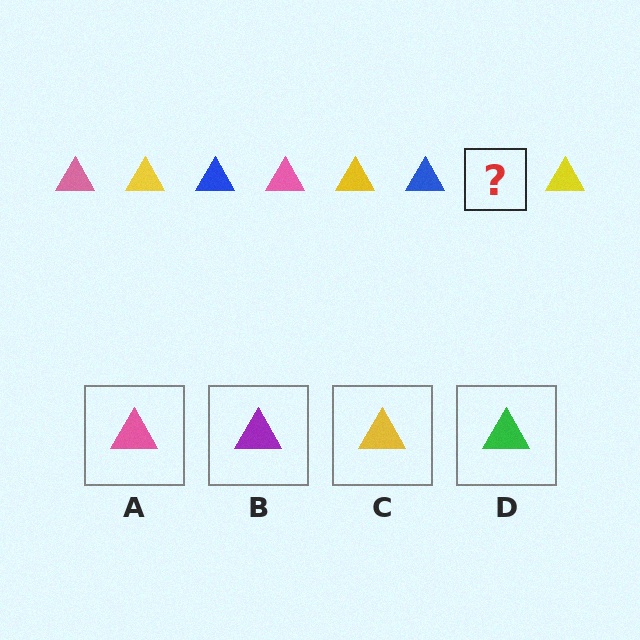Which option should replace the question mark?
Option A.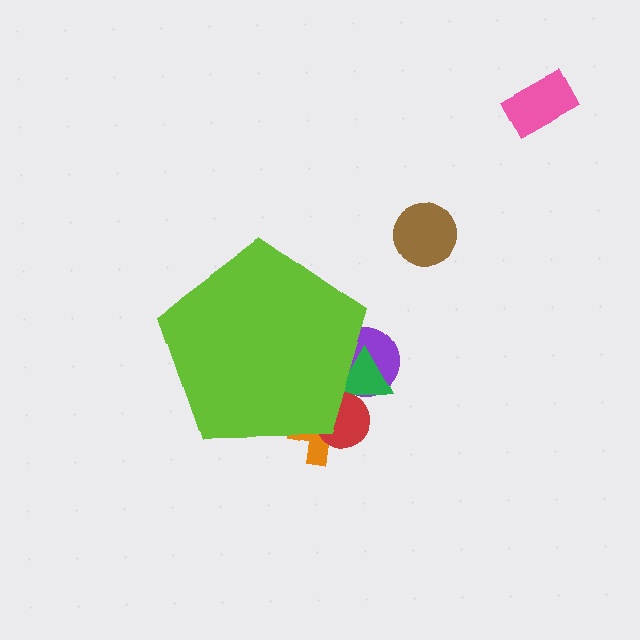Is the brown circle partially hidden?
No, the brown circle is fully visible.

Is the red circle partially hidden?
Yes, the red circle is partially hidden behind the lime pentagon.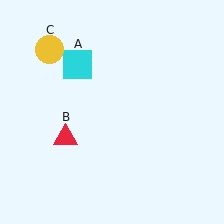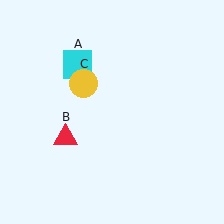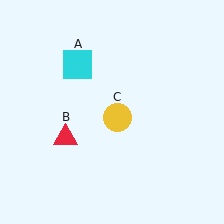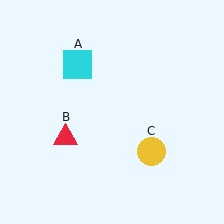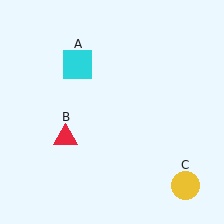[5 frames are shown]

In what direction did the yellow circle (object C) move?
The yellow circle (object C) moved down and to the right.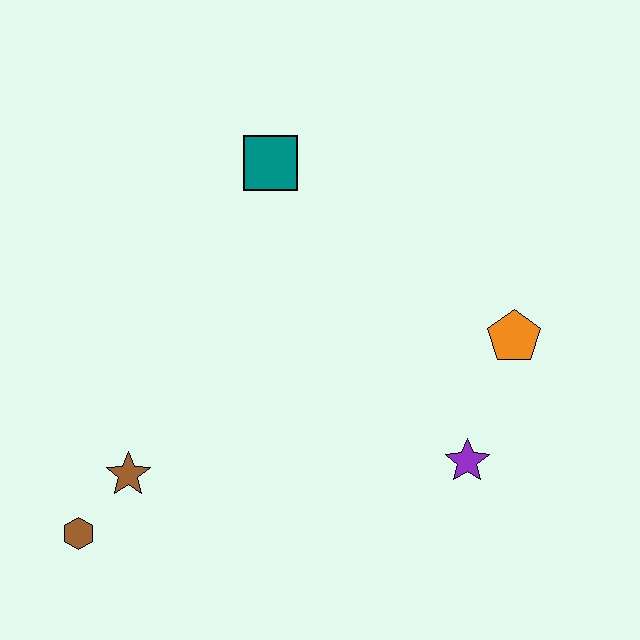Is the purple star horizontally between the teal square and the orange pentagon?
Yes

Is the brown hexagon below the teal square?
Yes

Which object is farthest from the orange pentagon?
The brown hexagon is farthest from the orange pentagon.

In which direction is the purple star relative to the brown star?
The purple star is to the right of the brown star.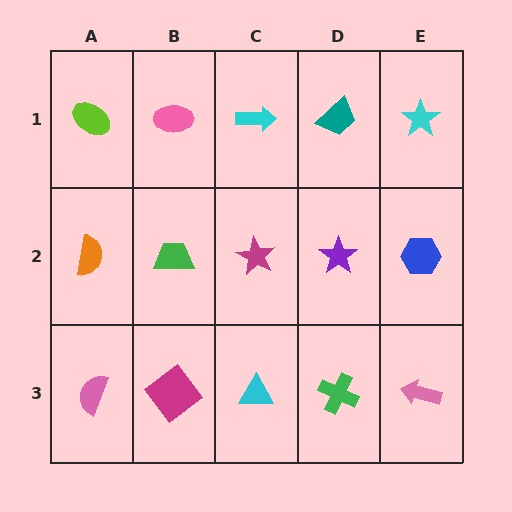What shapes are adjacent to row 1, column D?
A purple star (row 2, column D), a cyan arrow (row 1, column C), a cyan star (row 1, column E).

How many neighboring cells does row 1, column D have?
3.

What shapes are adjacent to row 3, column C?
A magenta star (row 2, column C), a magenta diamond (row 3, column B), a green cross (row 3, column D).